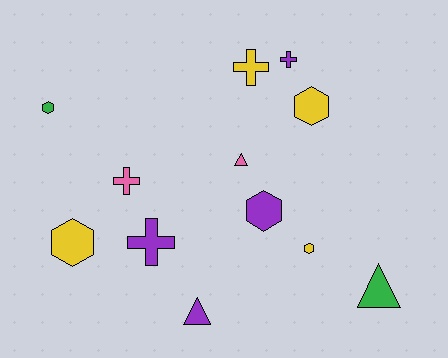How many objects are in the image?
There are 12 objects.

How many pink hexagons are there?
There are no pink hexagons.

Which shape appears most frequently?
Hexagon, with 5 objects.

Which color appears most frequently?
Purple, with 4 objects.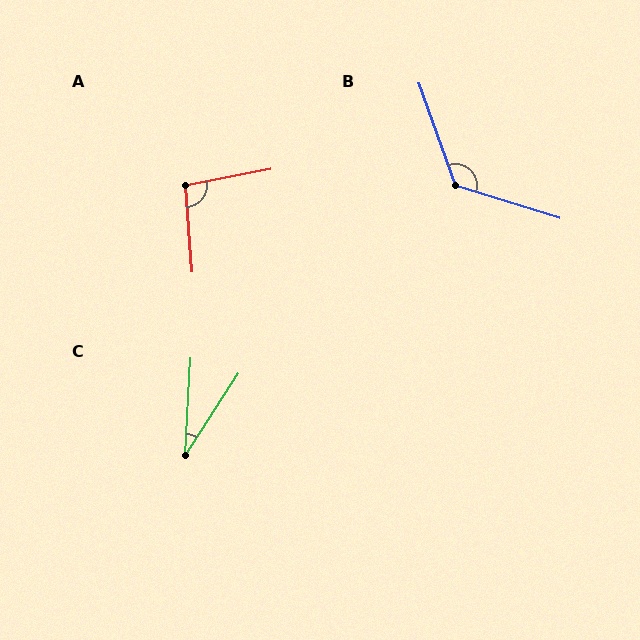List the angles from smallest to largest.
C (30°), A (97°), B (127°).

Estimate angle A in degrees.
Approximately 97 degrees.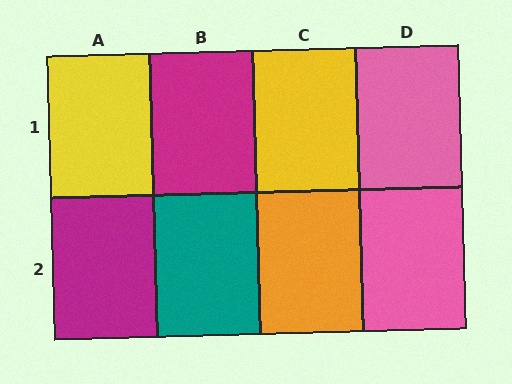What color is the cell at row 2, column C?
Orange.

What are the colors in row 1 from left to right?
Yellow, magenta, yellow, pink.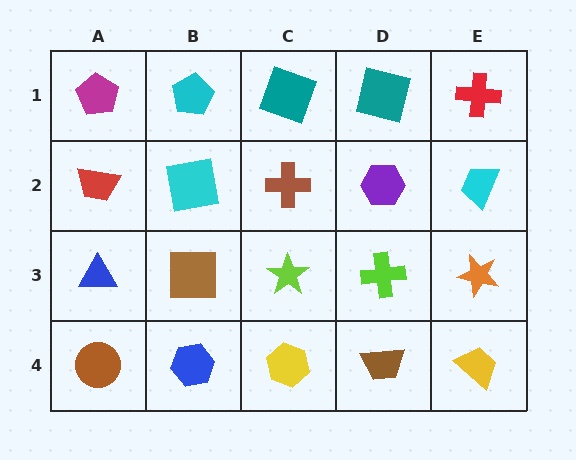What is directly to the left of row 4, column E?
A brown trapezoid.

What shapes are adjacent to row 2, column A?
A magenta pentagon (row 1, column A), a blue triangle (row 3, column A), a cyan square (row 2, column B).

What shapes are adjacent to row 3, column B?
A cyan square (row 2, column B), a blue hexagon (row 4, column B), a blue triangle (row 3, column A), a lime star (row 3, column C).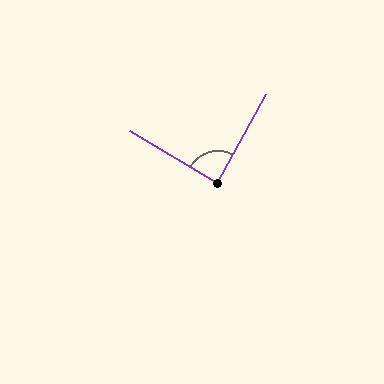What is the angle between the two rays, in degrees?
Approximately 88 degrees.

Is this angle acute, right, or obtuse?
It is approximately a right angle.